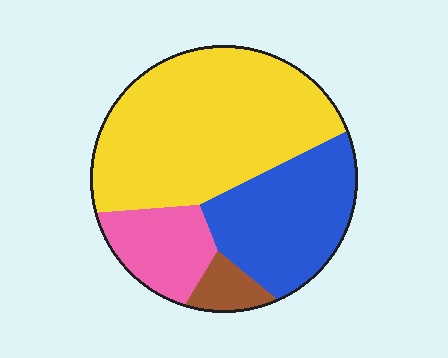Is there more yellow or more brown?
Yellow.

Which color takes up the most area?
Yellow, at roughly 50%.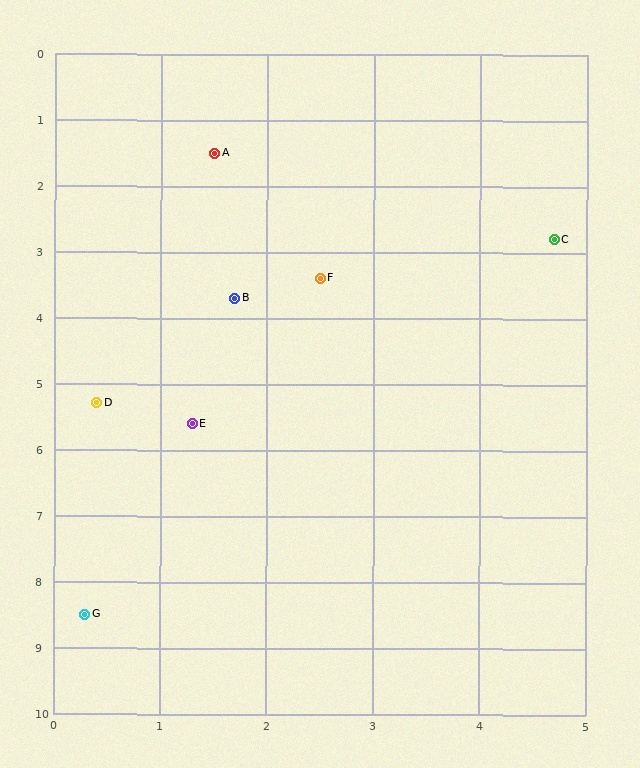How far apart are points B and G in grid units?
Points B and G are about 5.0 grid units apart.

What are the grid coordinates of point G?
Point G is at approximately (0.3, 8.5).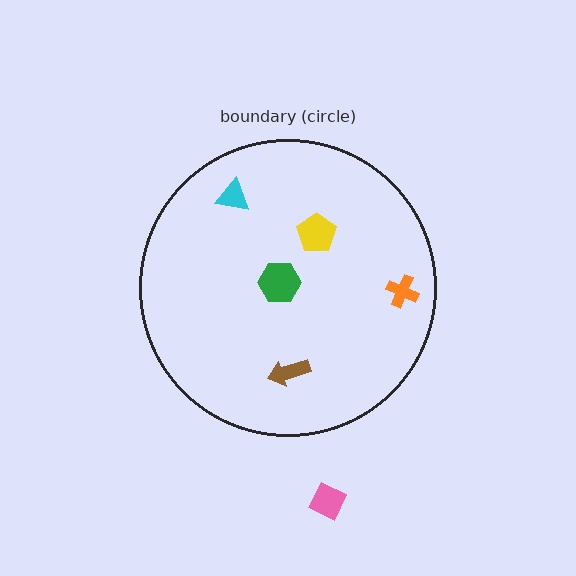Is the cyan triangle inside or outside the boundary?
Inside.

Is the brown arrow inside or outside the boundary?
Inside.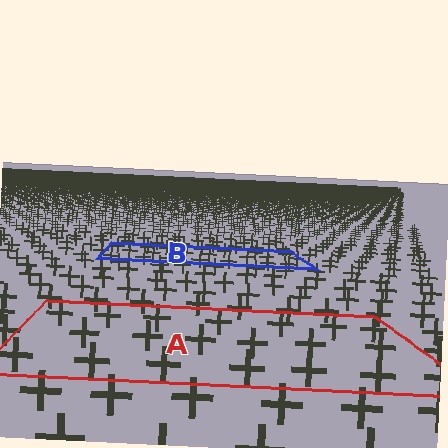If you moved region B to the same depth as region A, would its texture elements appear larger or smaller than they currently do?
They would appear larger. At a closer depth, the same texture elements are projected at a bigger on-screen size.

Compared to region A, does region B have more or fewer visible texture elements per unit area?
Region B has more texture elements per unit area — they are packed more densely because it is farther away.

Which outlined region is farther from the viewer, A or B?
Region B is farther from the viewer — the texture elements inside it appear smaller and more densely packed.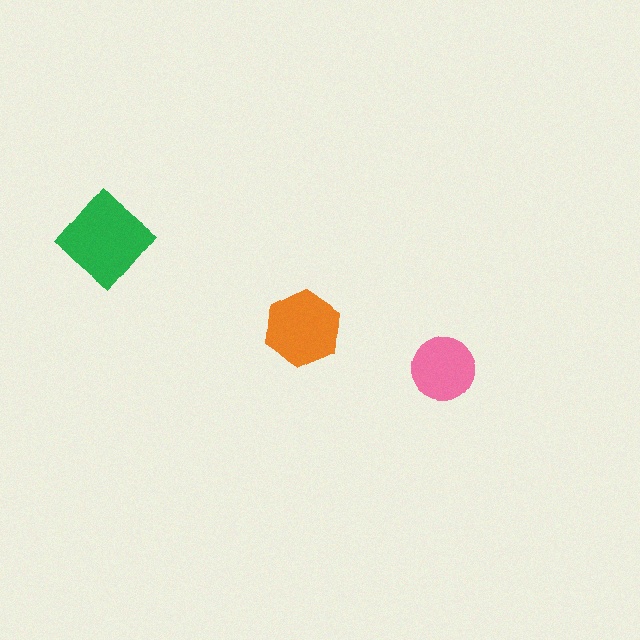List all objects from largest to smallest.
The green diamond, the orange hexagon, the pink circle.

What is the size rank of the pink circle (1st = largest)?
3rd.